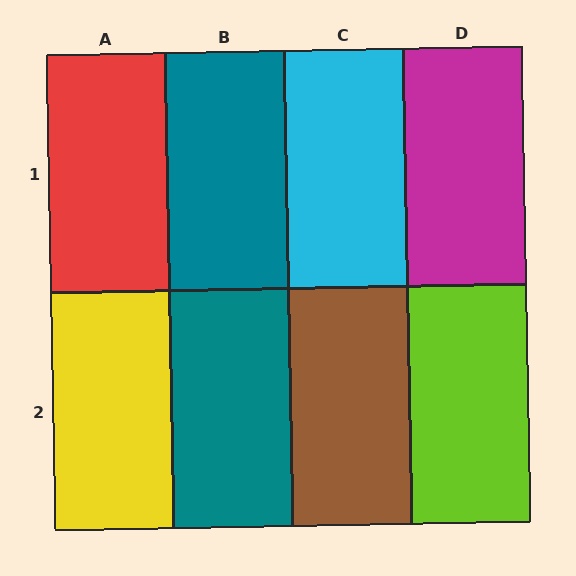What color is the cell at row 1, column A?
Red.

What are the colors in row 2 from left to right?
Yellow, teal, brown, lime.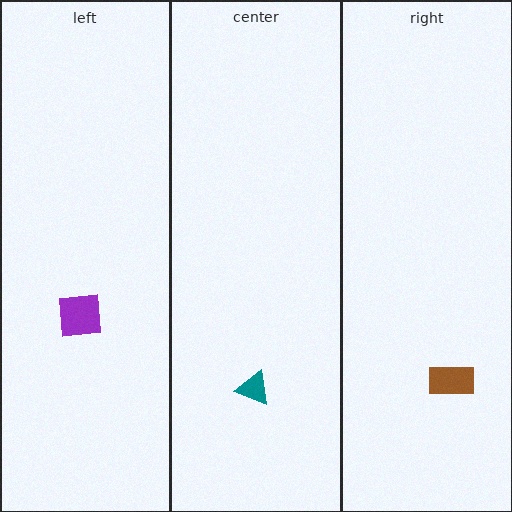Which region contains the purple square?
The left region.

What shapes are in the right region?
The brown rectangle.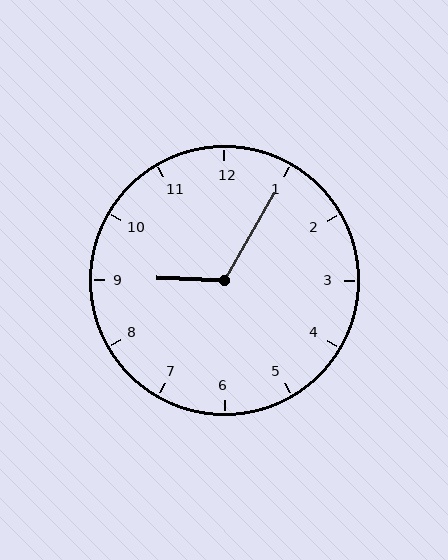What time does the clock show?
9:05.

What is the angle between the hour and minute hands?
Approximately 118 degrees.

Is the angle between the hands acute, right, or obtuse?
It is obtuse.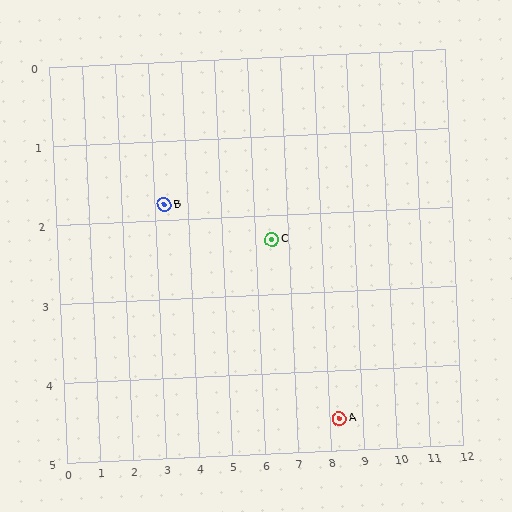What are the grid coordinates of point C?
Point C is at approximately (6.5, 2.3).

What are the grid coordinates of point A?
Point A is at approximately (8.3, 4.6).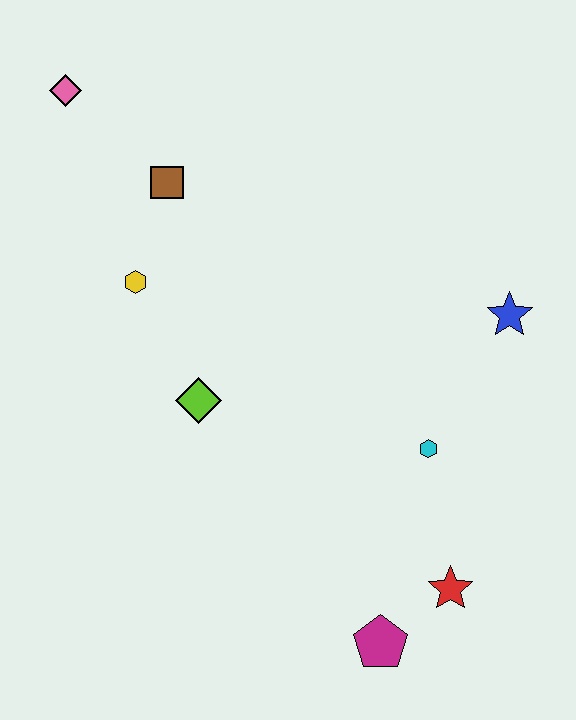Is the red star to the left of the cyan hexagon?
No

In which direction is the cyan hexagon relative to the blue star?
The cyan hexagon is below the blue star.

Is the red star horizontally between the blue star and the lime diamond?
Yes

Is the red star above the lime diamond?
No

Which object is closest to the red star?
The magenta pentagon is closest to the red star.